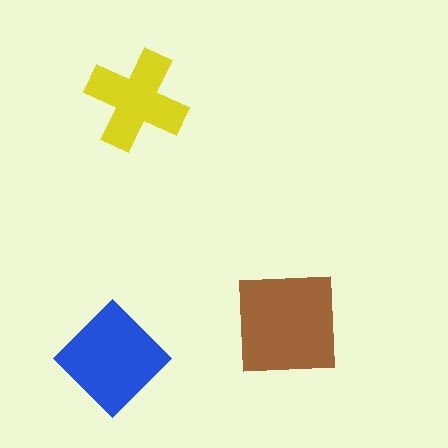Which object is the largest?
The brown square.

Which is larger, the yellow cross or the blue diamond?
The blue diamond.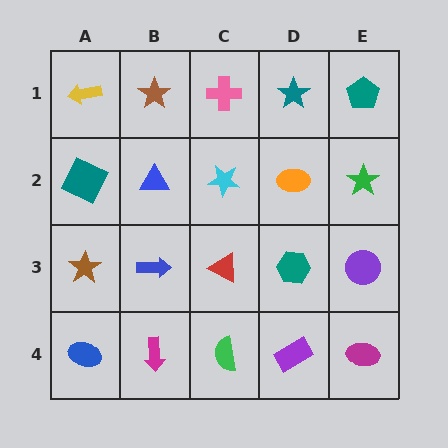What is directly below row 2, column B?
A blue arrow.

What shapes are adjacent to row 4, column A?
A brown star (row 3, column A), a magenta arrow (row 4, column B).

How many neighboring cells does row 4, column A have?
2.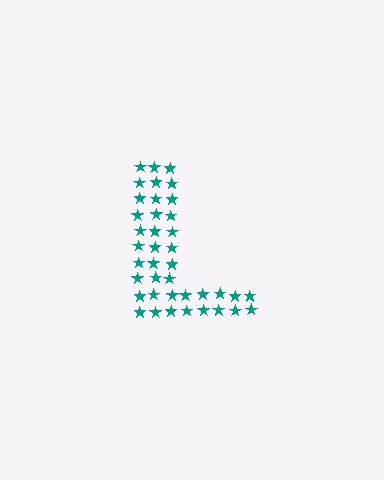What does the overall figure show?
The overall figure shows the letter L.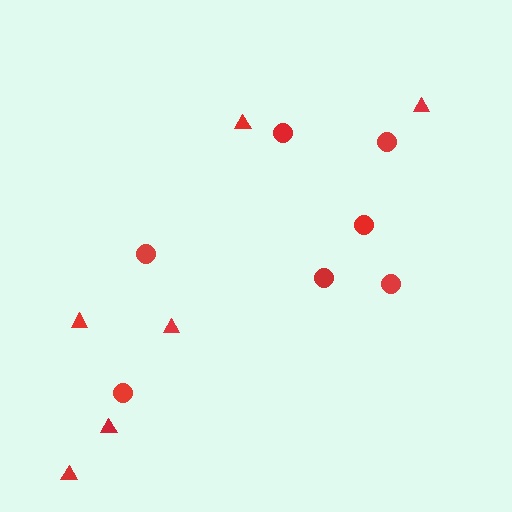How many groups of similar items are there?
There are 2 groups: one group of circles (7) and one group of triangles (6).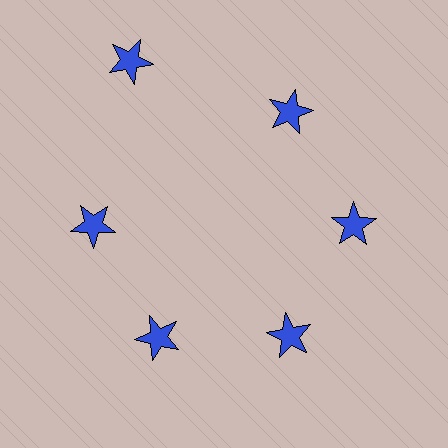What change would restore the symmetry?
The symmetry would be restored by moving it inward, back onto the ring so that all 6 stars sit at equal angles and equal distance from the center.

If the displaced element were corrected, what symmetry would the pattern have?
It would have 6-fold rotational symmetry — the pattern would map onto itself every 60 degrees.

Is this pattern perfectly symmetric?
No. The 6 blue stars are arranged in a ring, but one element near the 11 o'clock position is pushed outward from the center, breaking the 6-fold rotational symmetry.